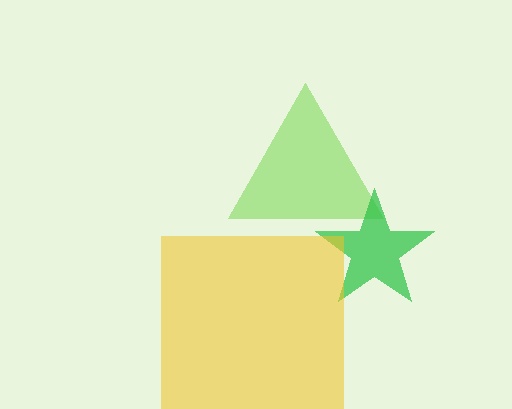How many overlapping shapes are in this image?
There are 3 overlapping shapes in the image.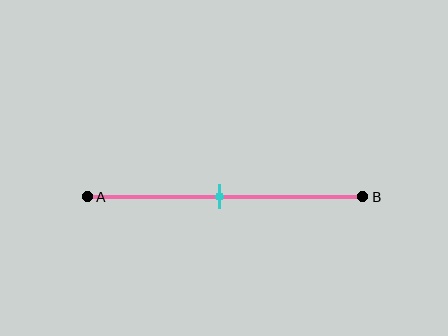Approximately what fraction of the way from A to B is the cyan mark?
The cyan mark is approximately 50% of the way from A to B.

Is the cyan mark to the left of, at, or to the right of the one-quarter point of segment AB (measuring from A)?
The cyan mark is to the right of the one-quarter point of segment AB.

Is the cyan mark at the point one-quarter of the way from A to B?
No, the mark is at about 50% from A, not at the 25% one-quarter point.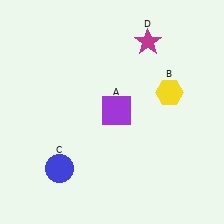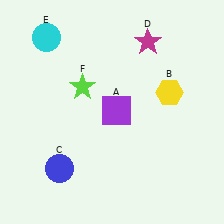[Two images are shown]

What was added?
A cyan circle (E), a lime star (F) were added in Image 2.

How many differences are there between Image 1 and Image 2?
There are 2 differences between the two images.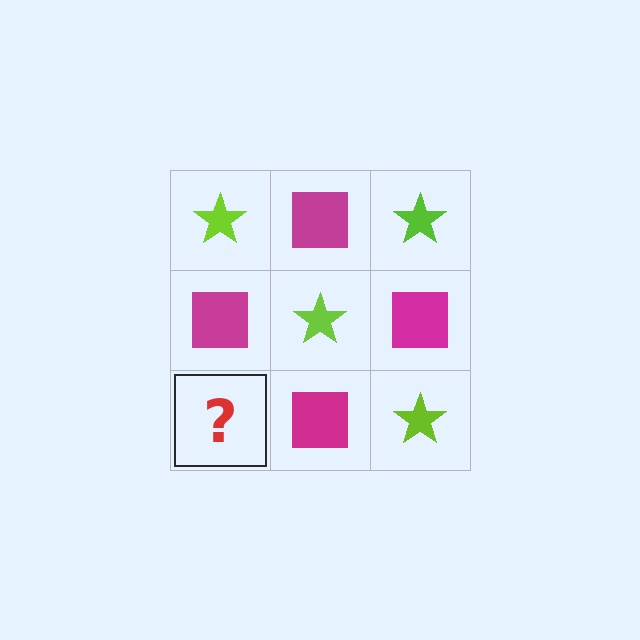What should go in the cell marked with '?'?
The missing cell should contain a lime star.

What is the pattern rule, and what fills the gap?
The rule is that it alternates lime star and magenta square in a checkerboard pattern. The gap should be filled with a lime star.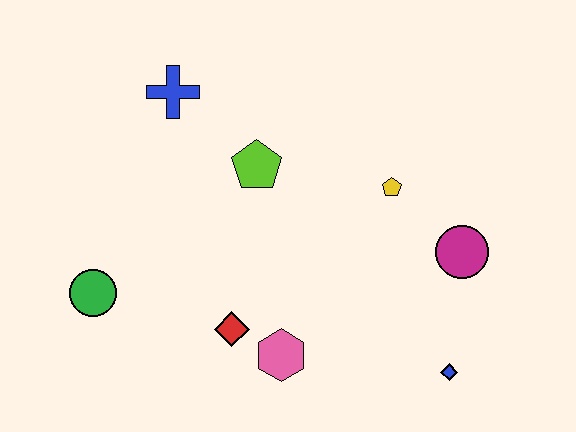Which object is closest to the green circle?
The red diamond is closest to the green circle.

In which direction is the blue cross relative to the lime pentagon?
The blue cross is to the left of the lime pentagon.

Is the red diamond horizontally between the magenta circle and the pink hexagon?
No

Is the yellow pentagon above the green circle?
Yes